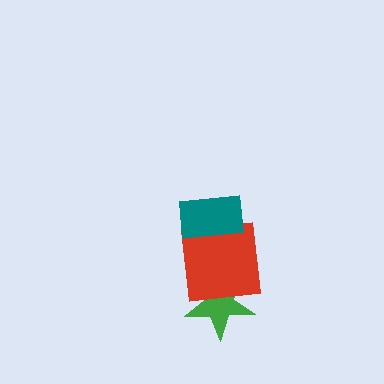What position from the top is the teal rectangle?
The teal rectangle is 1st from the top.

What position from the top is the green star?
The green star is 3rd from the top.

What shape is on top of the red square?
The teal rectangle is on top of the red square.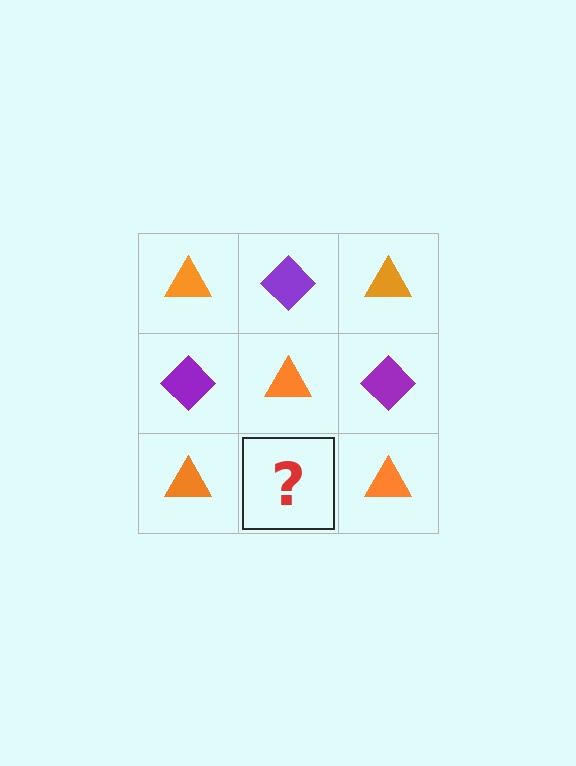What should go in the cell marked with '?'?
The missing cell should contain a purple diamond.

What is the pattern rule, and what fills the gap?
The rule is that it alternates orange triangle and purple diamond in a checkerboard pattern. The gap should be filled with a purple diamond.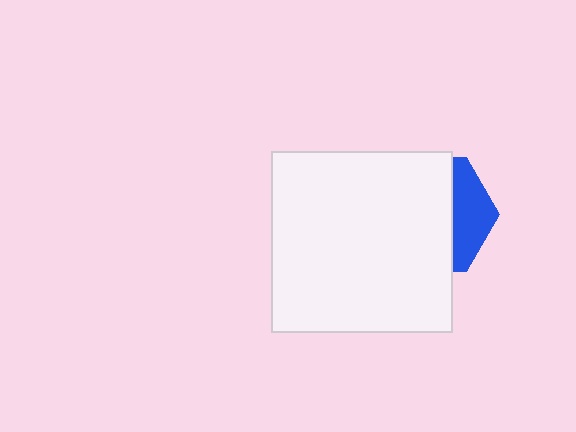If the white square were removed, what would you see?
You would see the complete blue hexagon.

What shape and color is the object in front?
The object in front is a white square.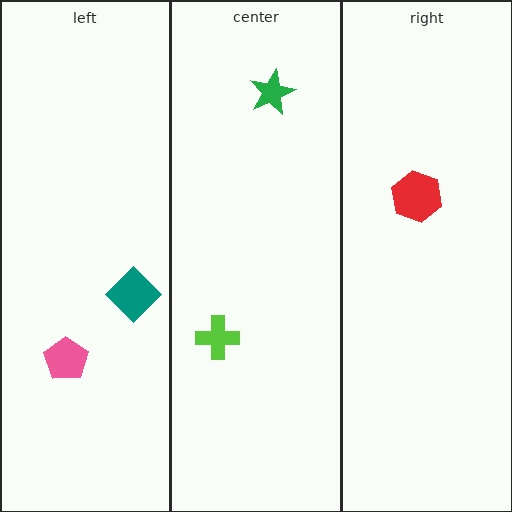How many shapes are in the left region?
2.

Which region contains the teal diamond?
The left region.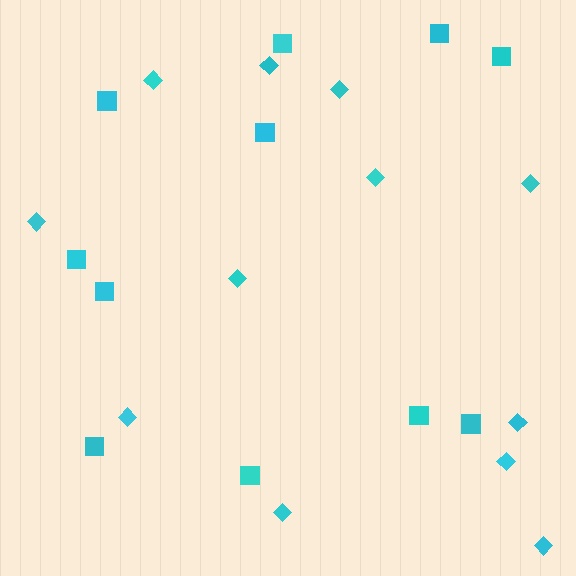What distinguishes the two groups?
There are 2 groups: one group of diamonds (12) and one group of squares (11).